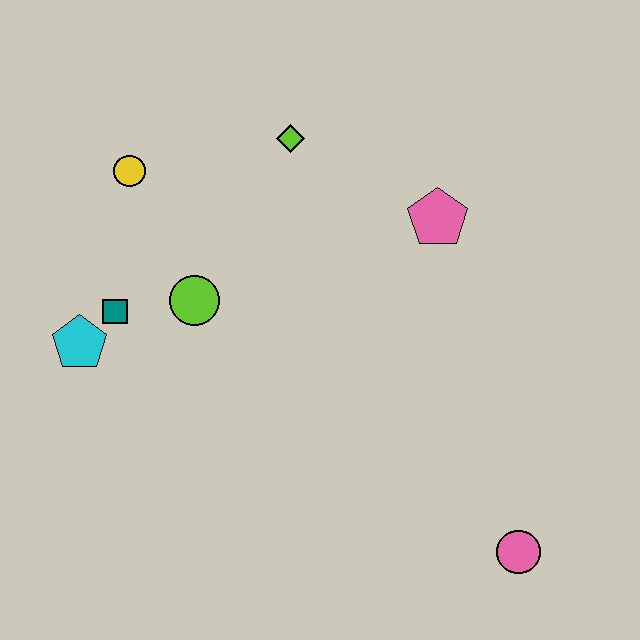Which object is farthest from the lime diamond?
The pink circle is farthest from the lime diamond.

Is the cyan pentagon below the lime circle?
Yes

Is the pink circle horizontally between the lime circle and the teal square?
No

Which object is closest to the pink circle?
The pink pentagon is closest to the pink circle.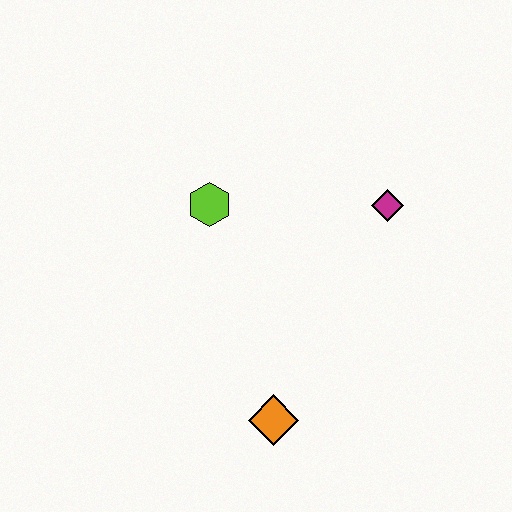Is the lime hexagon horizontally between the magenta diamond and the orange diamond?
No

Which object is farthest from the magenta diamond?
The orange diamond is farthest from the magenta diamond.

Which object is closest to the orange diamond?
The lime hexagon is closest to the orange diamond.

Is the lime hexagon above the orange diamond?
Yes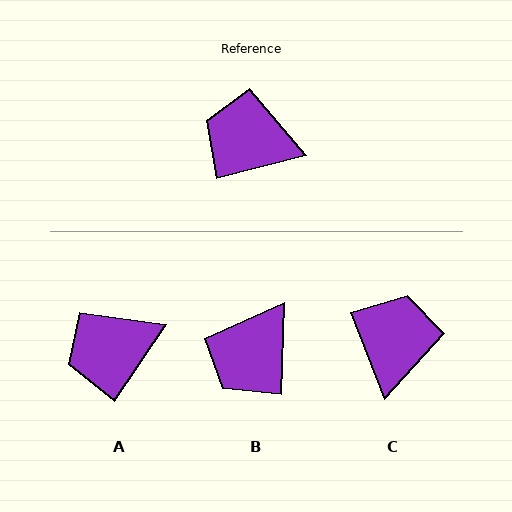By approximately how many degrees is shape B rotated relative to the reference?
Approximately 74 degrees counter-clockwise.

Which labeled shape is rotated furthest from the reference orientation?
C, about 83 degrees away.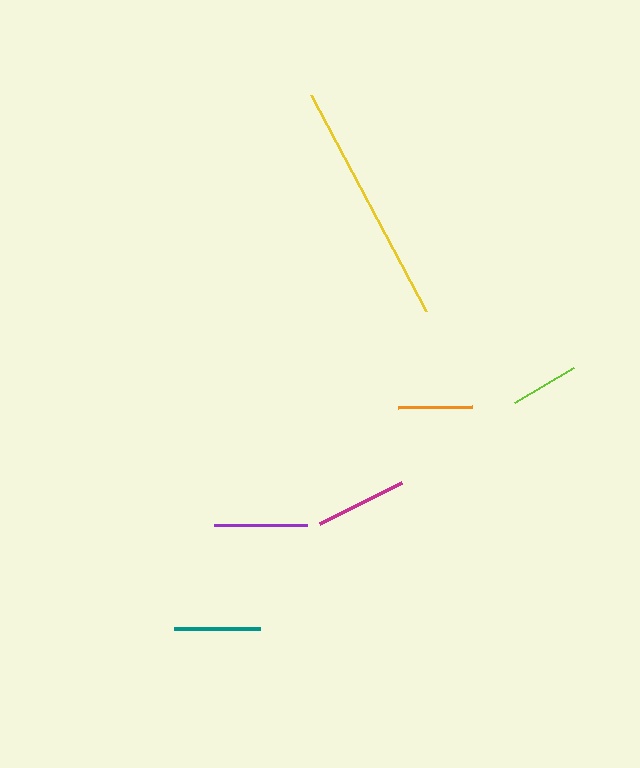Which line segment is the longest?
The yellow line is the longest at approximately 245 pixels.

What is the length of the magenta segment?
The magenta segment is approximately 92 pixels long.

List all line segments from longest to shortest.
From longest to shortest: yellow, purple, magenta, teal, orange, lime.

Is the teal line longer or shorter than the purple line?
The purple line is longer than the teal line.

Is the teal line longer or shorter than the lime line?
The teal line is longer than the lime line.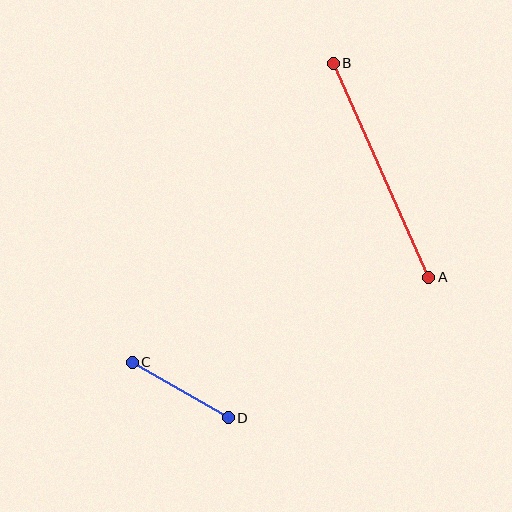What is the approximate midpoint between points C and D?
The midpoint is at approximately (180, 390) pixels.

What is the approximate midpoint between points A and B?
The midpoint is at approximately (381, 170) pixels.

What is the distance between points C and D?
The distance is approximately 111 pixels.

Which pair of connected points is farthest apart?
Points A and B are farthest apart.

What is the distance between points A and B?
The distance is approximately 234 pixels.